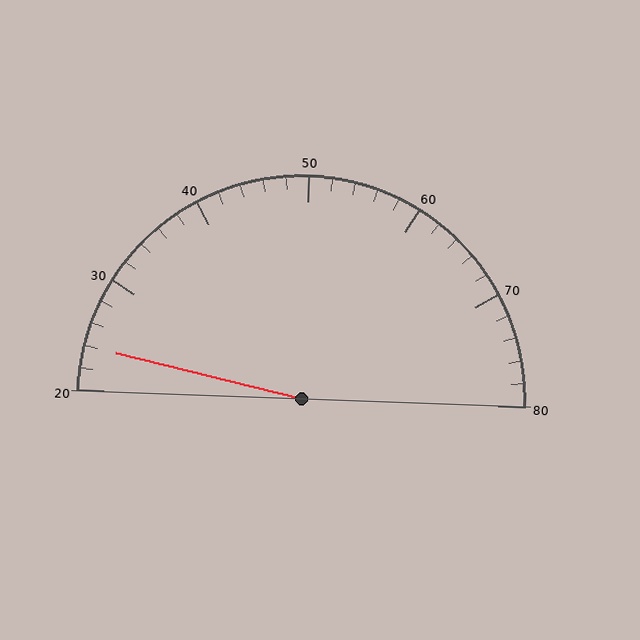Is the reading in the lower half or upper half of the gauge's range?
The reading is in the lower half of the range (20 to 80).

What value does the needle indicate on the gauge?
The needle indicates approximately 24.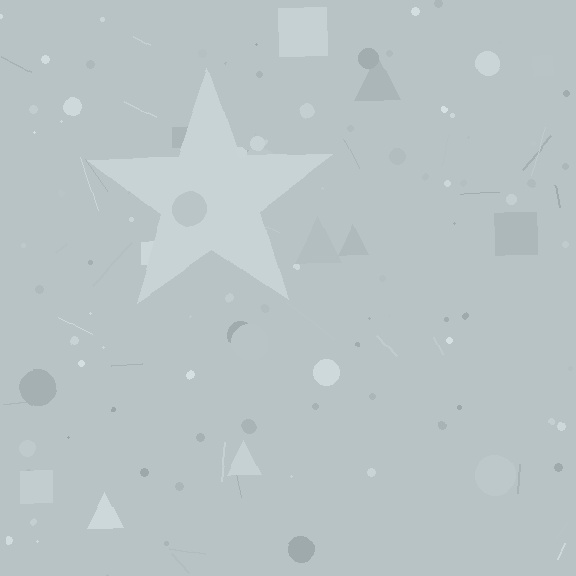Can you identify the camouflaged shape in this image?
The camouflaged shape is a star.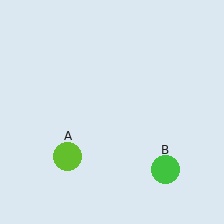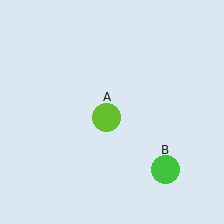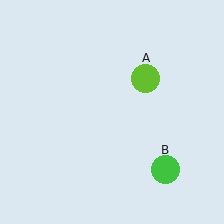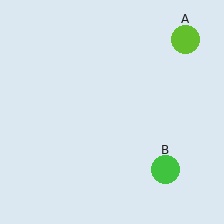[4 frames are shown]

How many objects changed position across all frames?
1 object changed position: lime circle (object A).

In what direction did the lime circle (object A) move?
The lime circle (object A) moved up and to the right.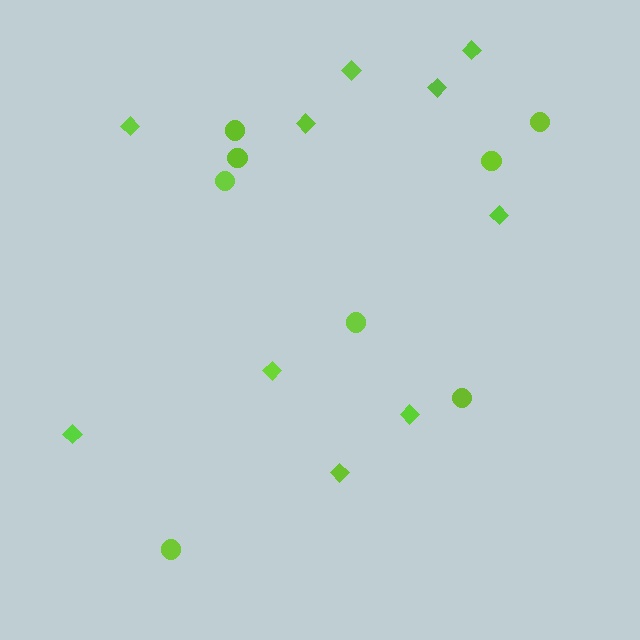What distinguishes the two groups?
There are 2 groups: one group of diamonds (10) and one group of circles (8).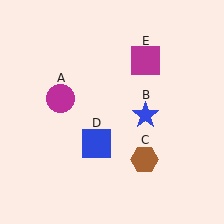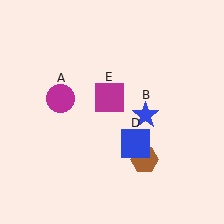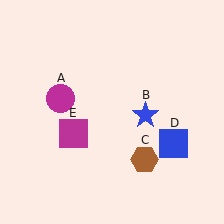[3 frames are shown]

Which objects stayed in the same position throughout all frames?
Magenta circle (object A) and blue star (object B) and brown hexagon (object C) remained stationary.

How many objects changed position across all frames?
2 objects changed position: blue square (object D), magenta square (object E).